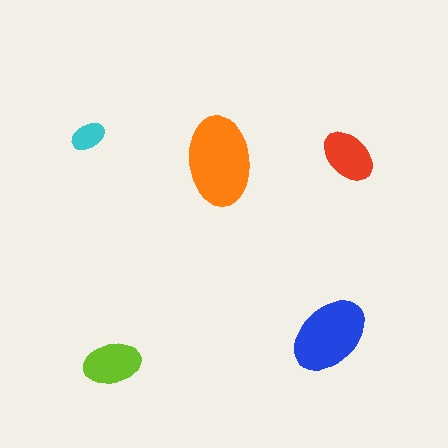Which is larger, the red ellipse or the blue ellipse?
The blue one.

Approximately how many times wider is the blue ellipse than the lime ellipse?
About 1.5 times wider.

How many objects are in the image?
There are 5 objects in the image.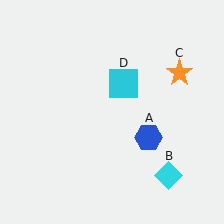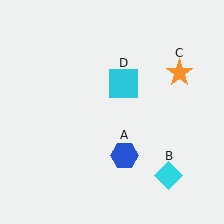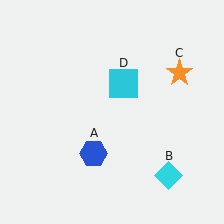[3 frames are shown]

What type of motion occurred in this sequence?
The blue hexagon (object A) rotated clockwise around the center of the scene.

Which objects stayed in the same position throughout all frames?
Cyan diamond (object B) and orange star (object C) and cyan square (object D) remained stationary.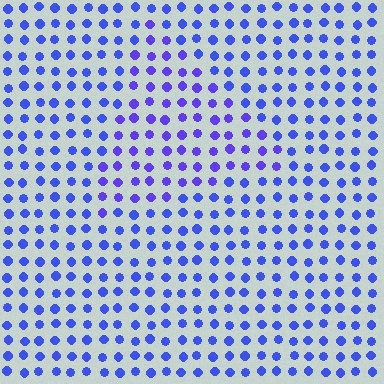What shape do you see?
I see a triangle.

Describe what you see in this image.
The image is filled with small blue elements in a uniform arrangement. A triangle-shaped region is visible where the elements are tinted to a slightly different hue, forming a subtle color boundary.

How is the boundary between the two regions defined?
The boundary is defined purely by a slight shift in hue (about 21 degrees). Spacing, size, and orientation are identical on both sides.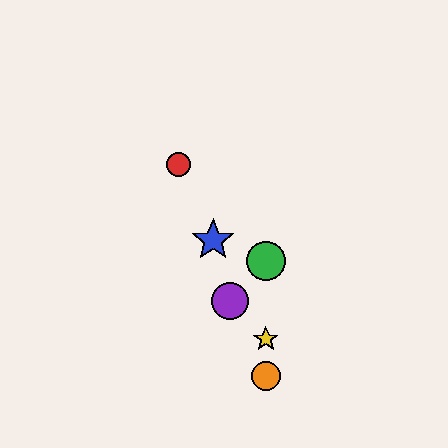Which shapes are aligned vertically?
The green circle, the yellow star, the orange circle are aligned vertically.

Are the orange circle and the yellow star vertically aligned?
Yes, both are at x≈266.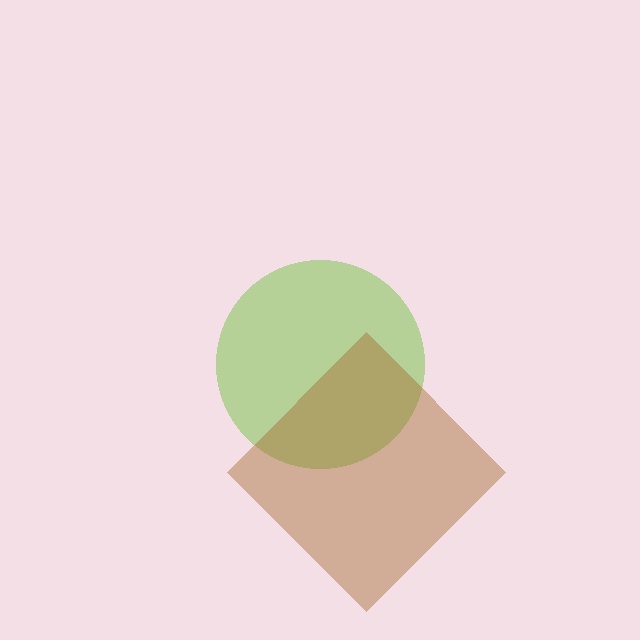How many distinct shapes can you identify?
There are 2 distinct shapes: a lime circle, a brown diamond.